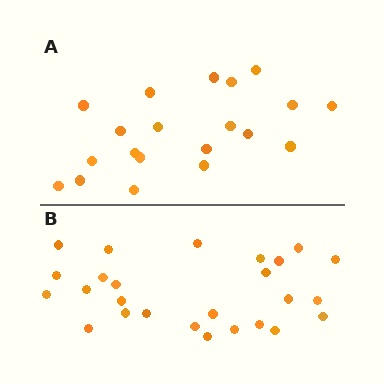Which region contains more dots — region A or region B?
Region B (the bottom region) has more dots.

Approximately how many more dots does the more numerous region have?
Region B has about 6 more dots than region A.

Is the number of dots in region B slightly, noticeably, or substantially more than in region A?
Region B has noticeably more, but not dramatically so. The ratio is roughly 1.3 to 1.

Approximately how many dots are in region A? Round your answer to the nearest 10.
About 20 dots.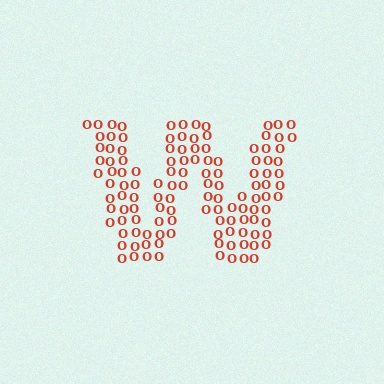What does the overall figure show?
The overall figure shows the letter W.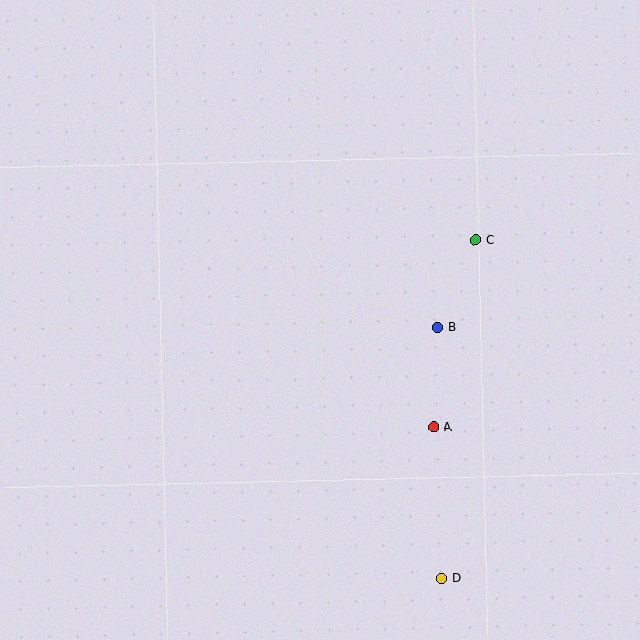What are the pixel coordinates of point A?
Point A is at (434, 427).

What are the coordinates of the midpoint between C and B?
The midpoint between C and B is at (457, 284).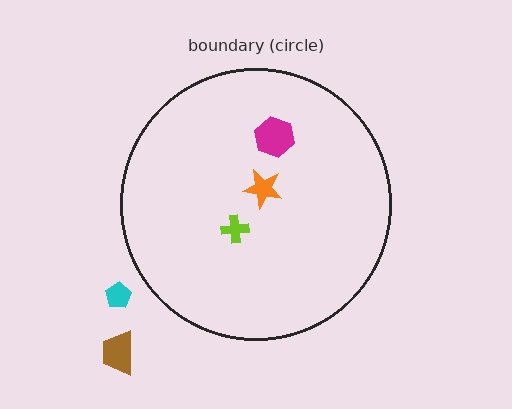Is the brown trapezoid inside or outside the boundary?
Outside.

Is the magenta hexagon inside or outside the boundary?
Inside.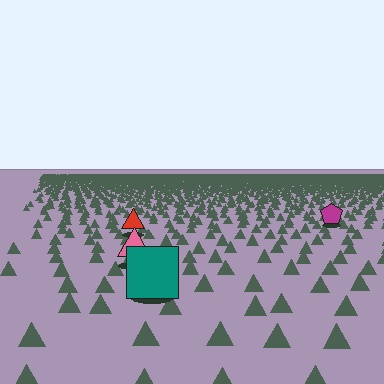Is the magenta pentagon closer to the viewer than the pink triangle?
No. The pink triangle is closer — you can tell from the texture gradient: the ground texture is coarser near it.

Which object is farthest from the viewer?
The magenta pentagon is farthest from the viewer. It appears smaller and the ground texture around it is denser.